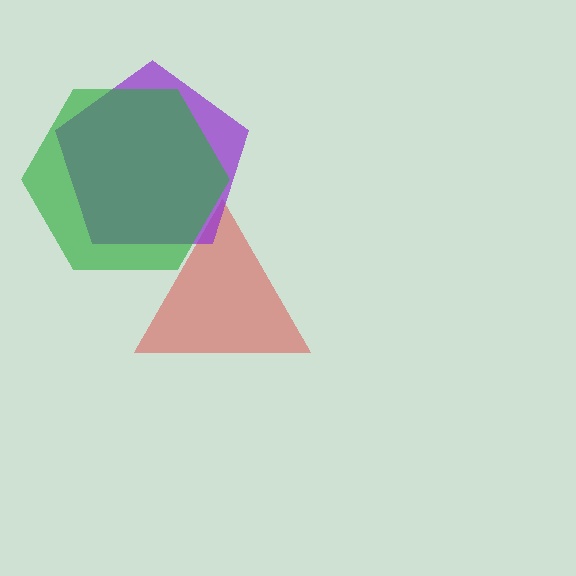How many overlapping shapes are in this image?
There are 3 overlapping shapes in the image.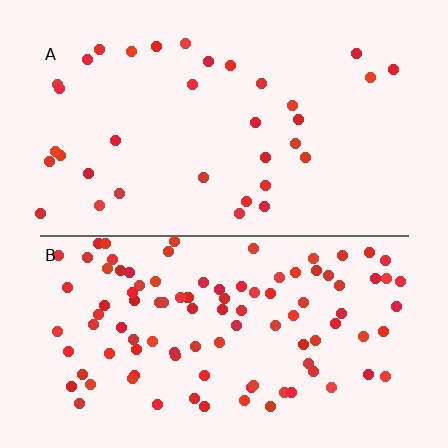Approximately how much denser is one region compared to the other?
Approximately 3.0× — region B over region A.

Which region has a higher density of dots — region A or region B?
B (the bottom).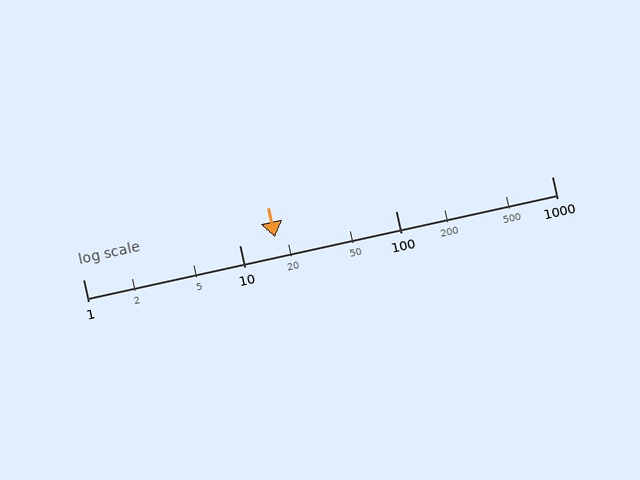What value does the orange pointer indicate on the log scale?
The pointer indicates approximately 17.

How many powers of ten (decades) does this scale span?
The scale spans 3 decades, from 1 to 1000.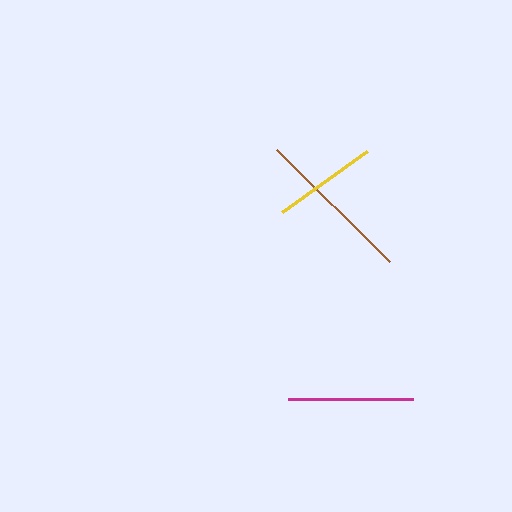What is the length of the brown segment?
The brown segment is approximately 159 pixels long.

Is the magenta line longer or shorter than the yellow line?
The magenta line is longer than the yellow line.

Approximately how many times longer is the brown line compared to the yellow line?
The brown line is approximately 1.5 times the length of the yellow line.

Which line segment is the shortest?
The yellow line is the shortest at approximately 105 pixels.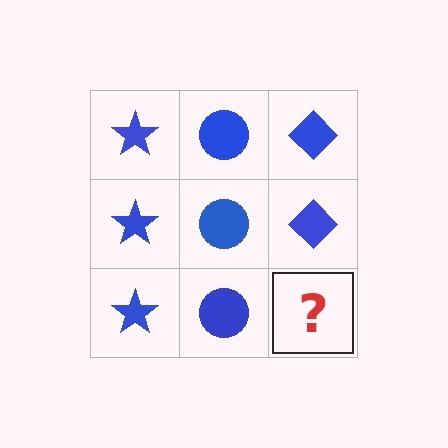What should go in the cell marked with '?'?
The missing cell should contain a blue diamond.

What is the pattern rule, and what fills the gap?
The rule is that each column has a consistent shape. The gap should be filled with a blue diamond.